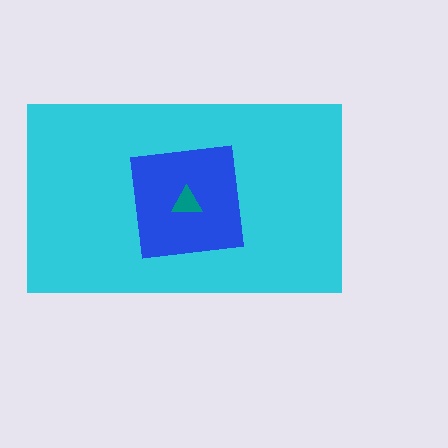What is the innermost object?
The teal triangle.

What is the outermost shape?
The cyan rectangle.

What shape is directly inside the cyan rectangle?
The blue square.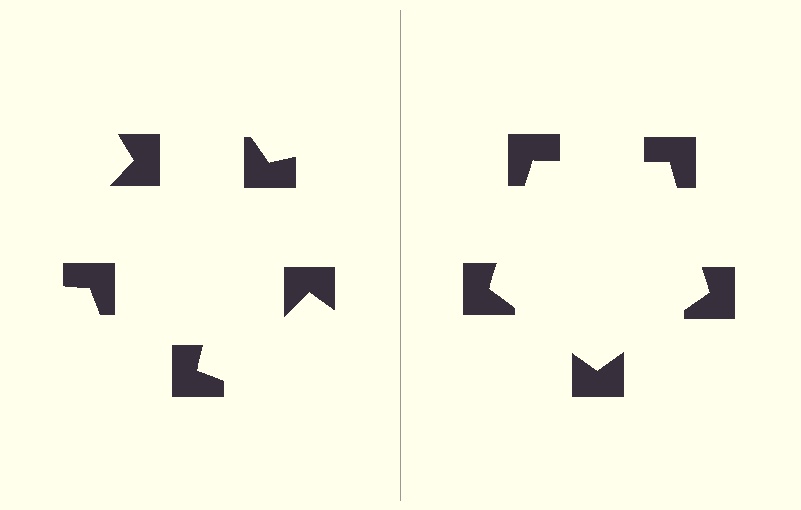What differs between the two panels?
The notched squares are positioned identically on both sides; only the wedge orientations differ. On the right they align to a pentagon; on the left they are misaligned.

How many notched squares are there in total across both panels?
10 — 5 on each side.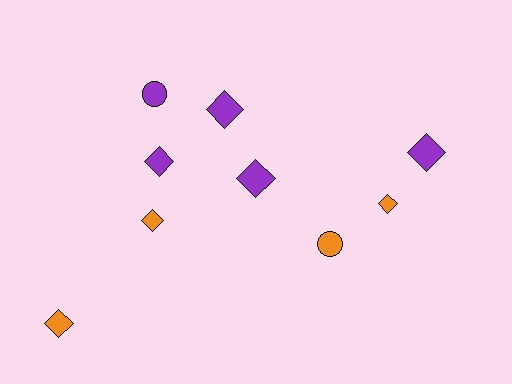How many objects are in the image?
There are 9 objects.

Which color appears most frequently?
Purple, with 5 objects.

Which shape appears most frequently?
Diamond, with 7 objects.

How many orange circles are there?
There is 1 orange circle.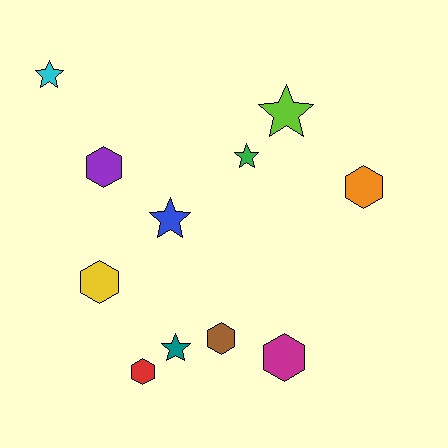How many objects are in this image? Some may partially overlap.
There are 11 objects.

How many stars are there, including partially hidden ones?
There are 5 stars.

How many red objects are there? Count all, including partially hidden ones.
There is 1 red object.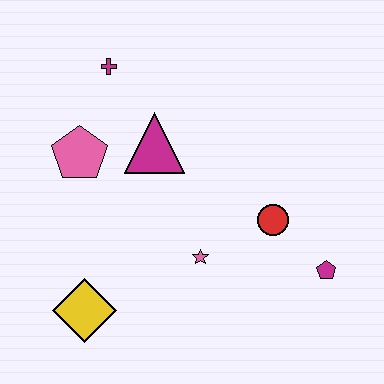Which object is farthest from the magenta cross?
The magenta pentagon is farthest from the magenta cross.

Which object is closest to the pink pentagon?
The magenta triangle is closest to the pink pentagon.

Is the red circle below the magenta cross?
Yes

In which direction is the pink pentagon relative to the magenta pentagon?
The pink pentagon is to the left of the magenta pentagon.